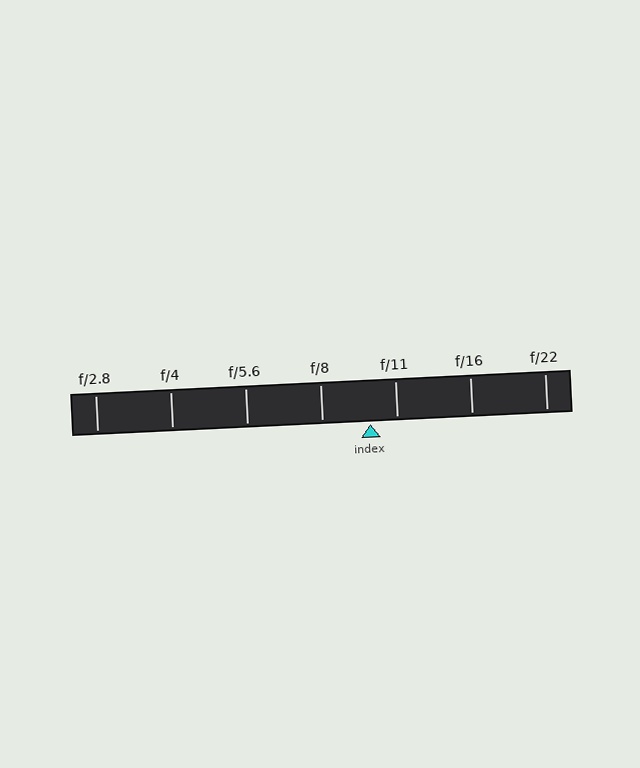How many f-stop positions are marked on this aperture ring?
There are 7 f-stop positions marked.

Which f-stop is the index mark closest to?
The index mark is closest to f/11.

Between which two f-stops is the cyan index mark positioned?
The index mark is between f/8 and f/11.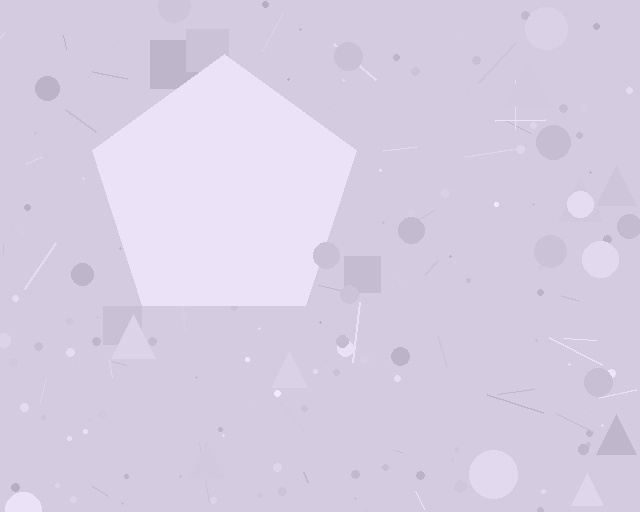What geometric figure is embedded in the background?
A pentagon is embedded in the background.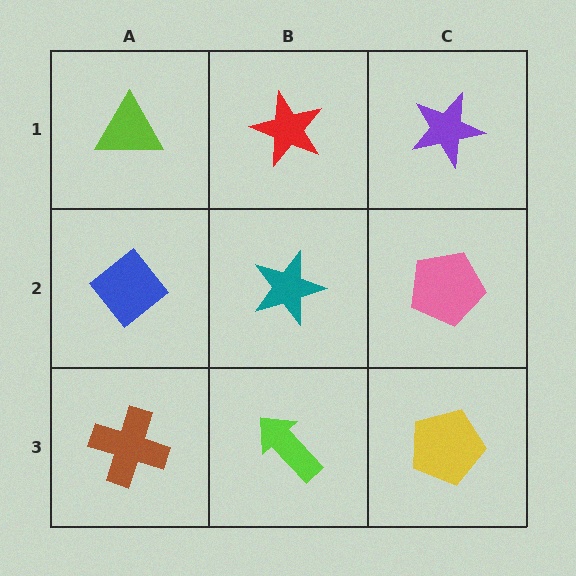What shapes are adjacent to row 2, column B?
A red star (row 1, column B), a lime arrow (row 3, column B), a blue diamond (row 2, column A), a pink pentagon (row 2, column C).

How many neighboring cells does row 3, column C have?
2.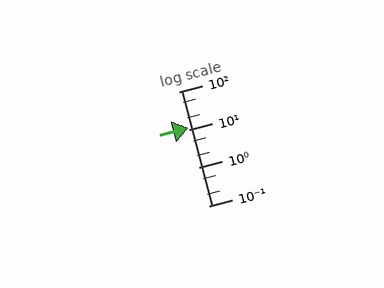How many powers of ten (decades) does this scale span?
The scale spans 3 decades, from 0.1 to 100.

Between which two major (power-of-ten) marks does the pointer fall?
The pointer is between 10 and 100.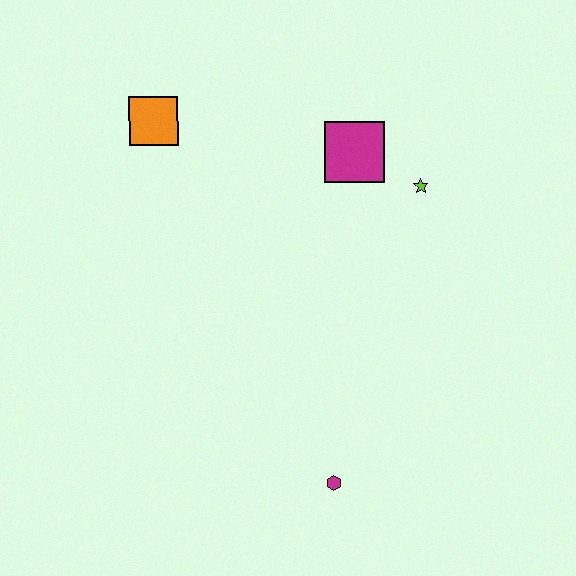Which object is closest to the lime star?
The magenta square is closest to the lime star.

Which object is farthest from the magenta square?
The magenta hexagon is farthest from the magenta square.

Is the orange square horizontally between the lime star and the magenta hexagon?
No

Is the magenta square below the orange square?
Yes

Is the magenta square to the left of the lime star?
Yes